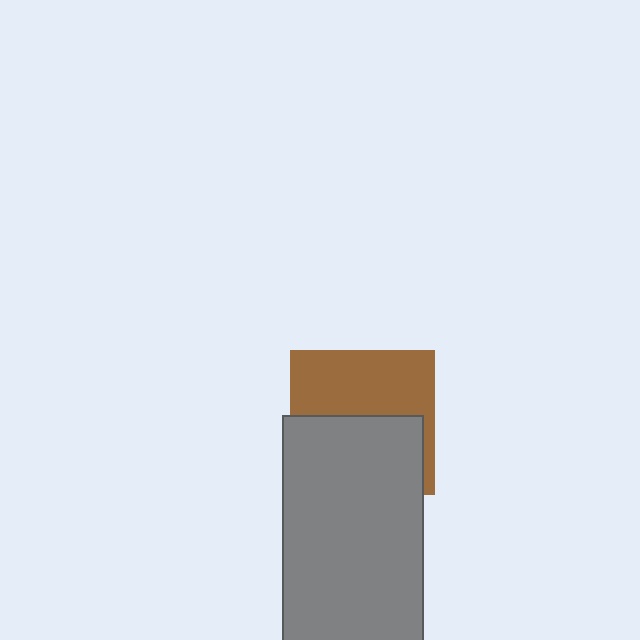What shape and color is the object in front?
The object in front is a gray rectangle.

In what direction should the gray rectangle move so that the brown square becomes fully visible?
The gray rectangle should move down. That is the shortest direction to clear the overlap and leave the brown square fully visible.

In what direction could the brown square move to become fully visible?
The brown square could move up. That would shift it out from behind the gray rectangle entirely.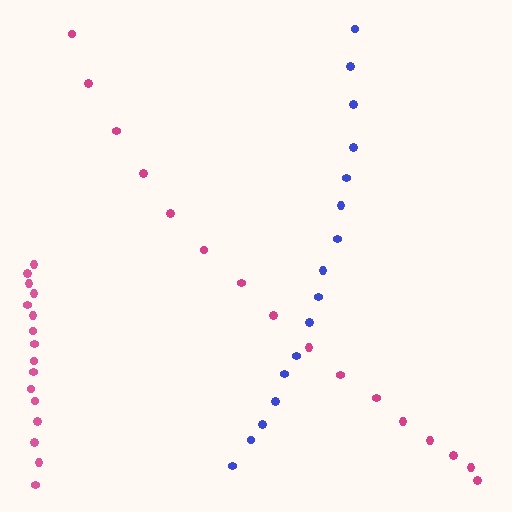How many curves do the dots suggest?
There are 3 distinct paths.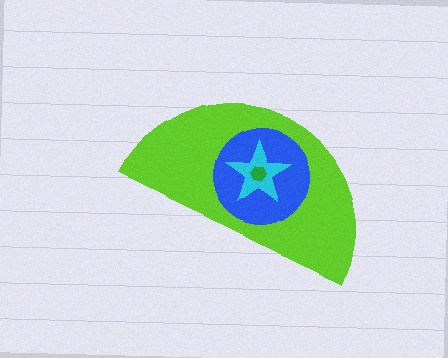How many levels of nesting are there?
4.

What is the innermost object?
The green hexagon.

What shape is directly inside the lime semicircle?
The blue circle.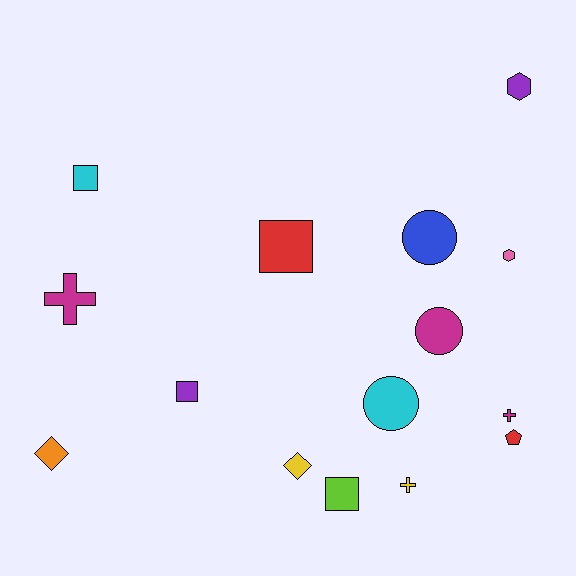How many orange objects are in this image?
There is 1 orange object.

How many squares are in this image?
There are 4 squares.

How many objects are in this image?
There are 15 objects.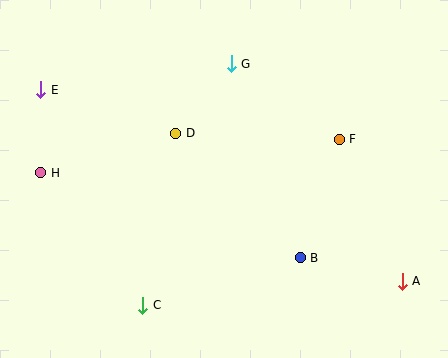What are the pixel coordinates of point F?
Point F is at (339, 139).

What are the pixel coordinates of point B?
Point B is at (300, 258).